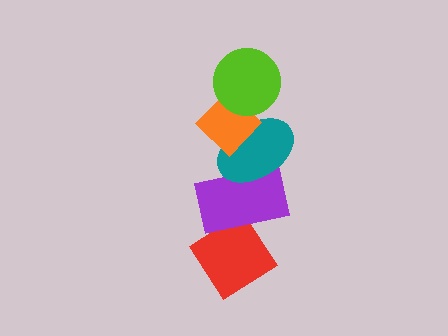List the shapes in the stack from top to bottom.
From top to bottom: the lime circle, the orange diamond, the teal ellipse, the purple rectangle, the red diamond.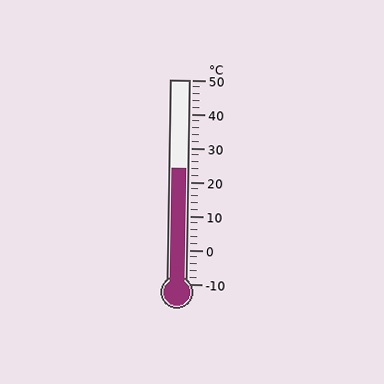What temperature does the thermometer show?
The thermometer shows approximately 24°C.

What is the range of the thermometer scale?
The thermometer scale ranges from -10°C to 50°C.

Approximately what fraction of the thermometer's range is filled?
The thermometer is filled to approximately 55% of its range.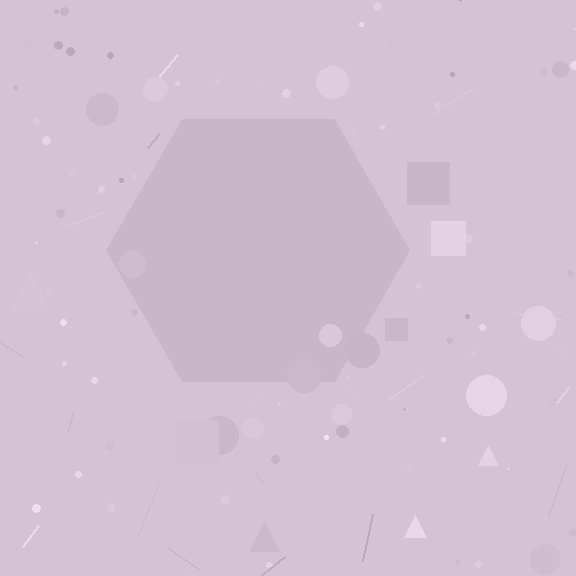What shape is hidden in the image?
A hexagon is hidden in the image.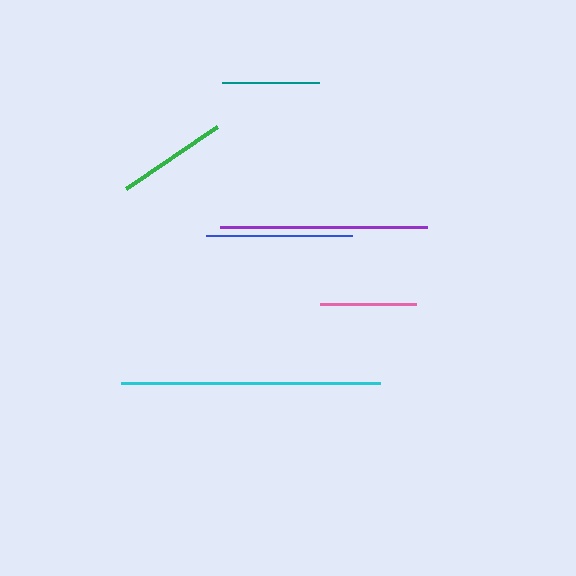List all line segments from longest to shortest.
From longest to shortest: cyan, purple, blue, green, teal, pink.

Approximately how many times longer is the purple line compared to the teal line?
The purple line is approximately 2.1 times the length of the teal line.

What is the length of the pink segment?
The pink segment is approximately 96 pixels long.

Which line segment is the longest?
The cyan line is the longest at approximately 259 pixels.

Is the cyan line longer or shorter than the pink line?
The cyan line is longer than the pink line.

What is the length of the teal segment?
The teal segment is approximately 97 pixels long.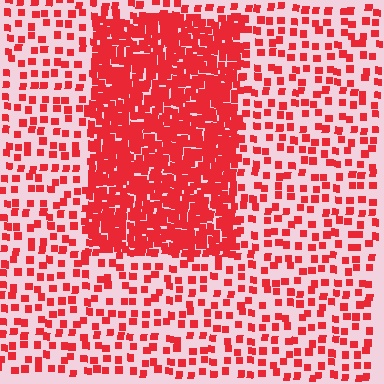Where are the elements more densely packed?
The elements are more densely packed inside the rectangle boundary.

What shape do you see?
I see a rectangle.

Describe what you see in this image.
The image contains small red elements arranged at two different densities. A rectangle-shaped region is visible where the elements are more densely packed than the surrounding area.